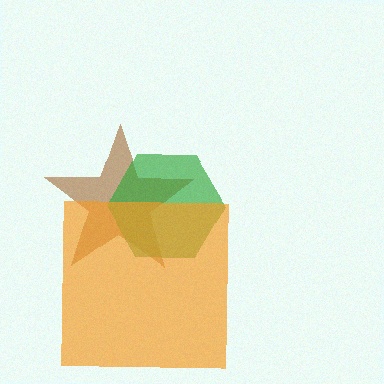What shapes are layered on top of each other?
The layered shapes are: a brown star, a green hexagon, an orange square.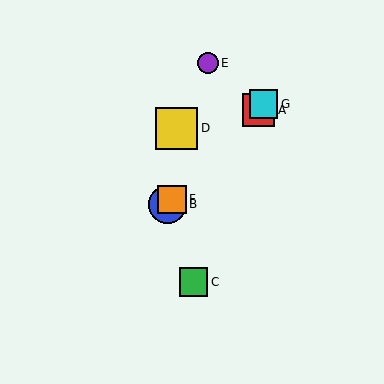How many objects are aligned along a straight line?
4 objects (A, B, F, G) are aligned along a straight line.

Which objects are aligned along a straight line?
Objects A, B, F, G are aligned along a straight line.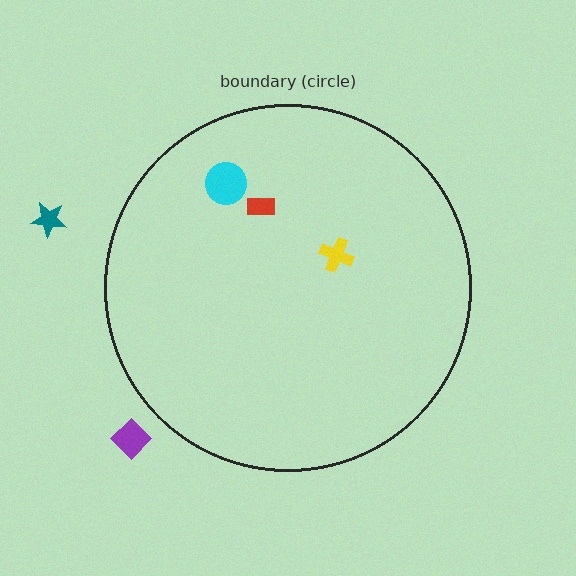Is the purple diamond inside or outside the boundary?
Outside.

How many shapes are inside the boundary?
3 inside, 2 outside.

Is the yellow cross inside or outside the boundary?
Inside.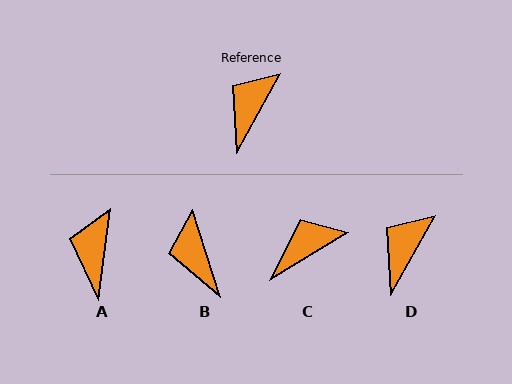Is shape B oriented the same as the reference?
No, it is off by about 46 degrees.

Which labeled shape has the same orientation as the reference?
D.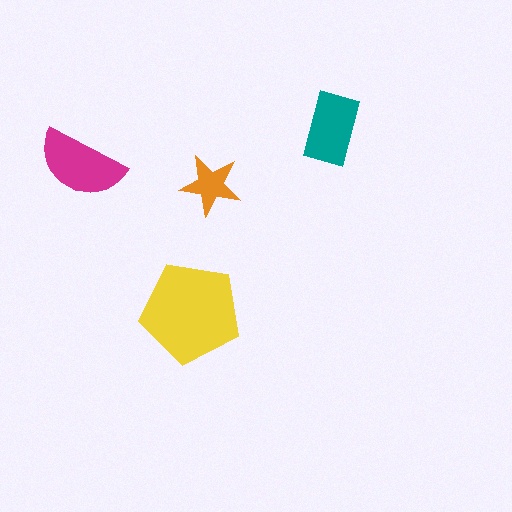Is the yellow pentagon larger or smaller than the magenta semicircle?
Larger.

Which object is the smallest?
The orange star.